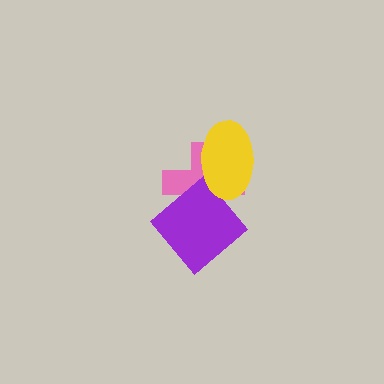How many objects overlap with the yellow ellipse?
2 objects overlap with the yellow ellipse.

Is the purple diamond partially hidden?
Yes, it is partially covered by another shape.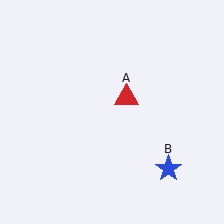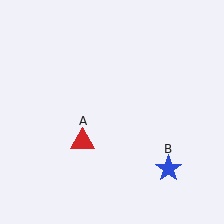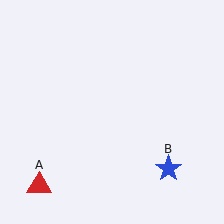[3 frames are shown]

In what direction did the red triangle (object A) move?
The red triangle (object A) moved down and to the left.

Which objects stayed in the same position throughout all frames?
Blue star (object B) remained stationary.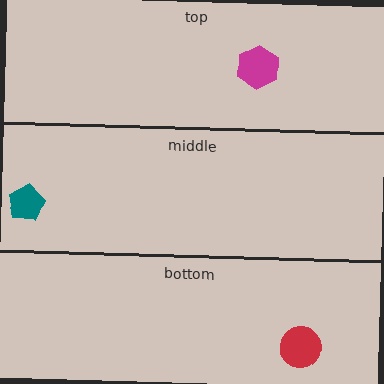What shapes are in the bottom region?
The red circle.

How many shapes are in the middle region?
1.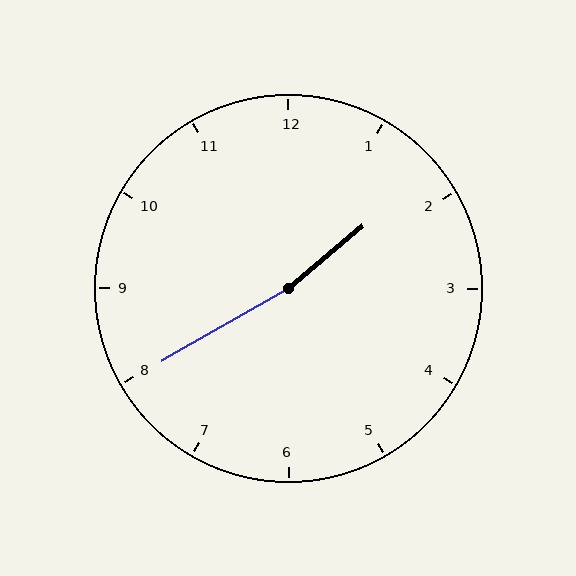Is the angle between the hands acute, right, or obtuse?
It is obtuse.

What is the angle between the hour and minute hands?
Approximately 170 degrees.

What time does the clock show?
1:40.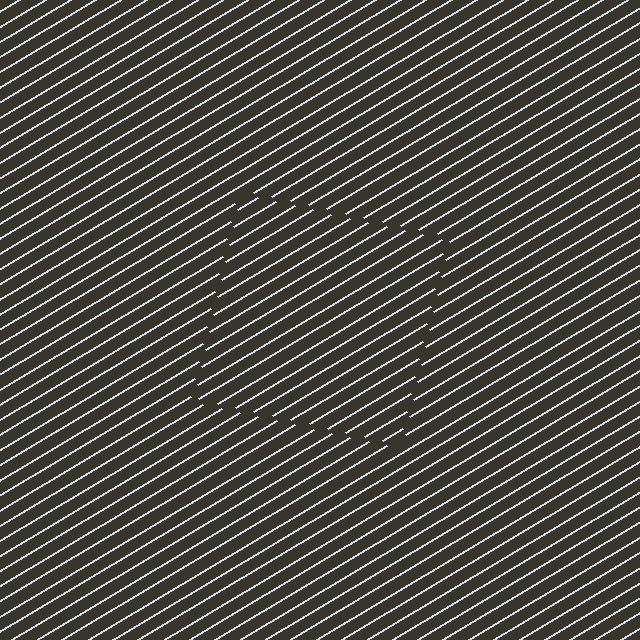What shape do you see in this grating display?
An illusory square. The interior of the shape contains the same grating, shifted by half a period — the contour is defined by the phase discontinuity where line-ends from the inner and outer gratings abut.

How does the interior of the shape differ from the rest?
The interior of the shape contains the same grating, shifted by half a period — the contour is defined by the phase discontinuity where line-ends from the inner and outer gratings abut.